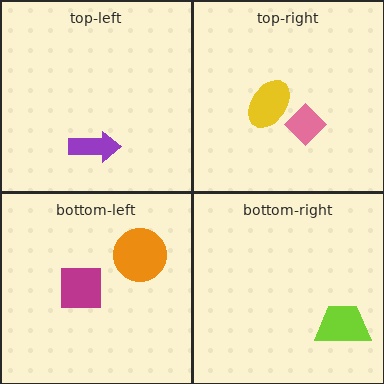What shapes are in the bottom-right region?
The lime trapezoid.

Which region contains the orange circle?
The bottom-left region.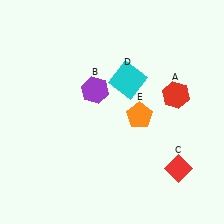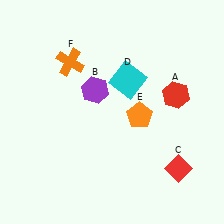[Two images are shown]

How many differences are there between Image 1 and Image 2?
There is 1 difference between the two images.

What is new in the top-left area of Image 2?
An orange cross (F) was added in the top-left area of Image 2.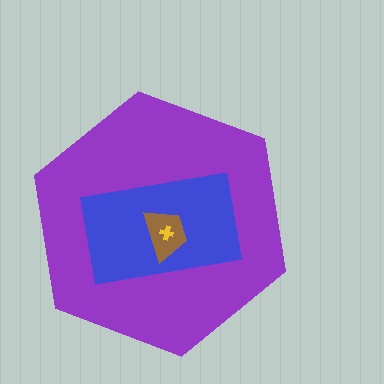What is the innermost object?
The yellow cross.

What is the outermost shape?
The purple hexagon.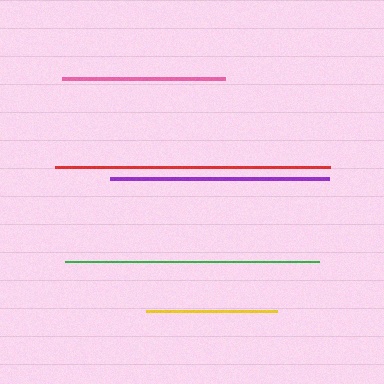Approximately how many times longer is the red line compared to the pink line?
The red line is approximately 1.7 times the length of the pink line.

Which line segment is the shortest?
The yellow line is the shortest at approximately 132 pixels.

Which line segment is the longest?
The red line is the longest at approximately 275 pixels.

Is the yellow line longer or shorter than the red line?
The red line is longer than the yellow line.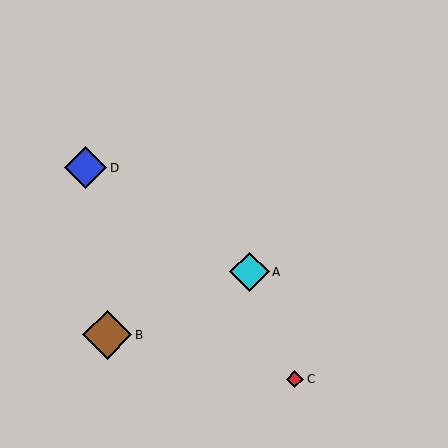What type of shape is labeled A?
Shape A is a cyan diamond.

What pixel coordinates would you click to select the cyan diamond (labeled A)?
Click at (250, 272) to select the cyan diamond A.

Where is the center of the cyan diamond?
The center of the cyan diamond is at (250, 272).